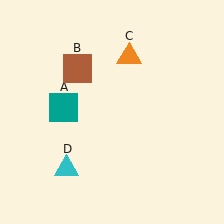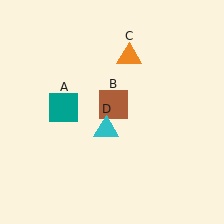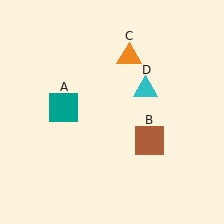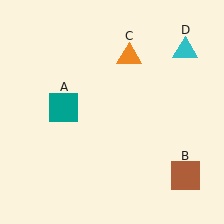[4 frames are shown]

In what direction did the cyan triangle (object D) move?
The cyan triangle (object D) moved up and to the right.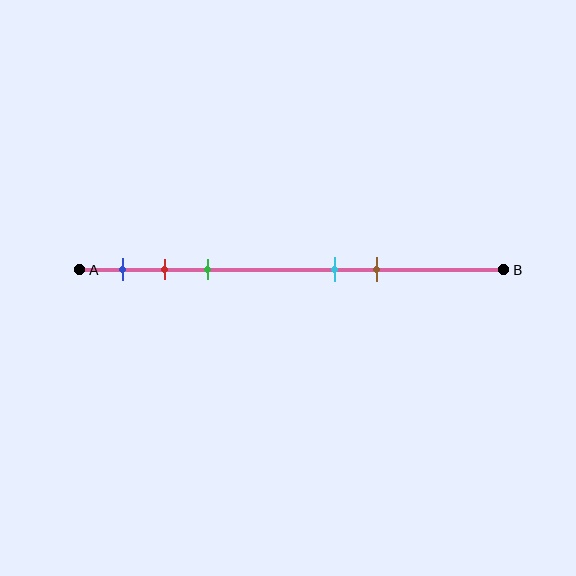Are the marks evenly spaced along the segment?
No, the marks are not evenly spaced.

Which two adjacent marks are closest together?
The red and green marks are the closest adjacent pair.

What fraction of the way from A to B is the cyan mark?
The cyan mark is approximately 60% (0.6) of the way from A to B.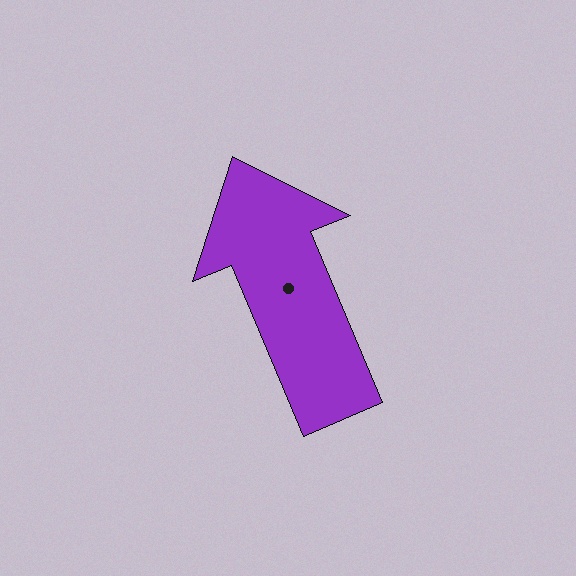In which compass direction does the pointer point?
Northwest.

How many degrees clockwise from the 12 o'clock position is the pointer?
Approximately 337 degrees.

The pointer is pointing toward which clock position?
Roughly 11 o'clock.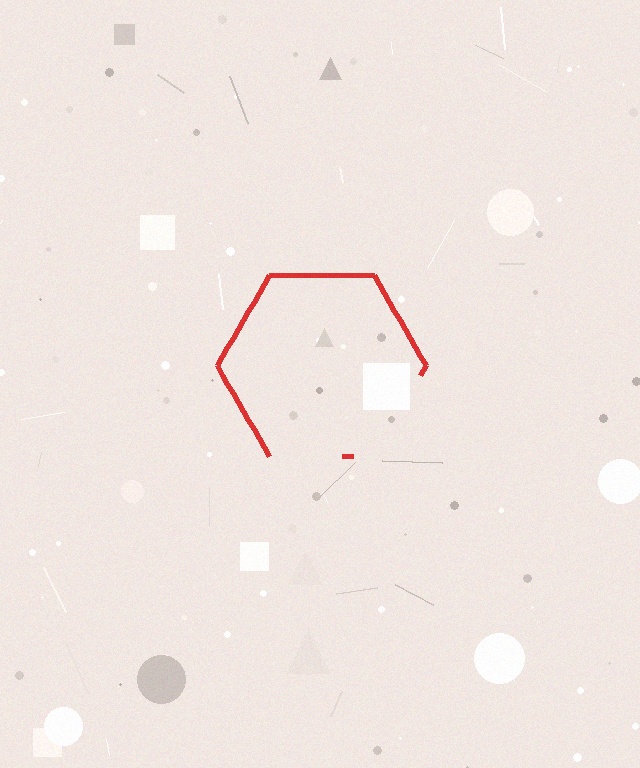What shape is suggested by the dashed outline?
The dashed outline suggests a hexagon.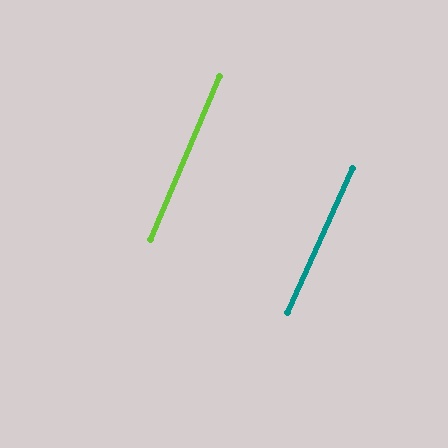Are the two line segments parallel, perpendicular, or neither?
Parallel — their directions differ by only 1.2°.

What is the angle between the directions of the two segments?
Approximately 1 degree.